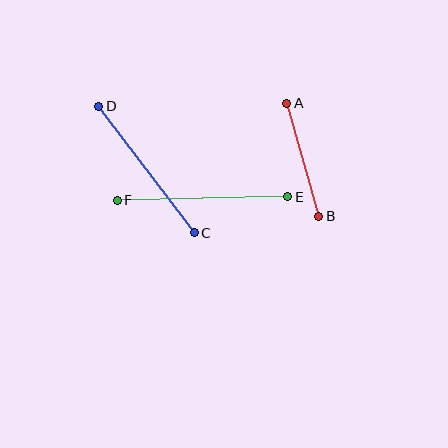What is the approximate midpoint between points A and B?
The midpoint is at approximately (303, 160) pixels.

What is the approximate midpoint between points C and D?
The midpoint is at approximately (146, 169) pixels.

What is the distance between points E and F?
The distance is approximately 170 pixels.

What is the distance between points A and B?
The distance is approximately 117 pixels.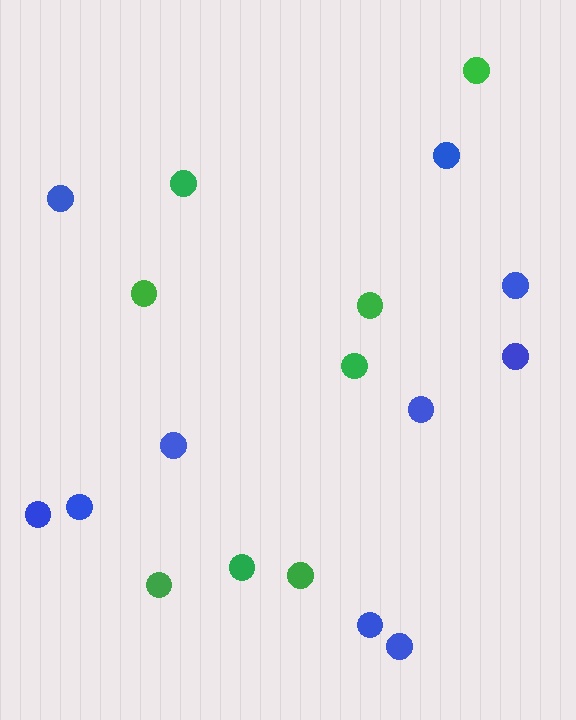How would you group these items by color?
There are 2 groups: one group of blue circles (10) and one group of green circles (8).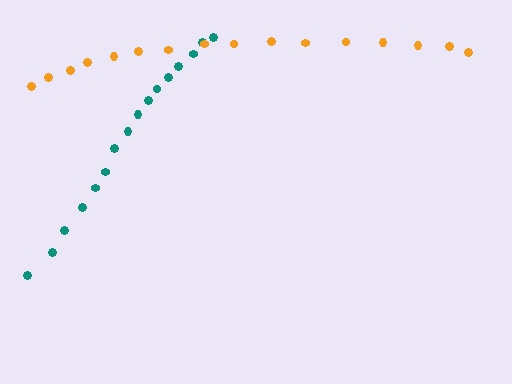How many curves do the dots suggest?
There are 2 distinct paths.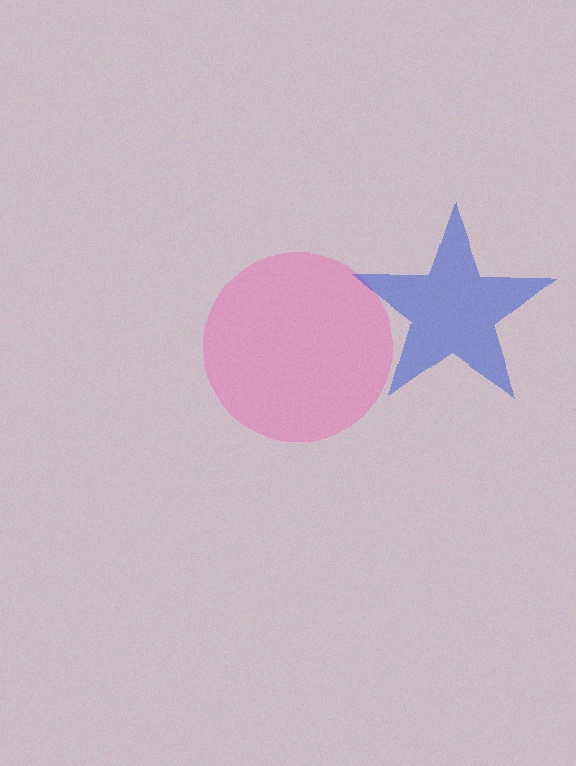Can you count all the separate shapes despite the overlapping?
Yes, there are 2 separate shapes.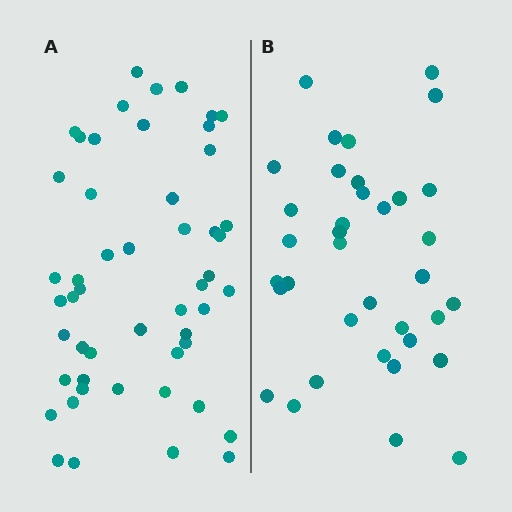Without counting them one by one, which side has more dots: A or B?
Region A (the left region) has more dots.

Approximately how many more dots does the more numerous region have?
Region A has approximately 15 more dots than region B.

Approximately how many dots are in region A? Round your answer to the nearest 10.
About 50 dots. (The exact count is 51, which rounds to 50.)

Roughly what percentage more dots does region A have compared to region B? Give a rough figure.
About 40% more.